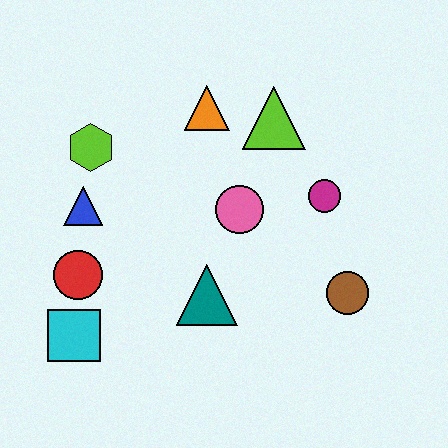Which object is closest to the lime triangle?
The orange triangle is closest to the lime triangle.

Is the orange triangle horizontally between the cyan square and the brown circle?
Yes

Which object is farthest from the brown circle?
The lime hexagon is farthest from the brown circle.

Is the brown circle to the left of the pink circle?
No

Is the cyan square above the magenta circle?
No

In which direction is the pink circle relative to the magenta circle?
The pink circle is to the left of the magenta circle.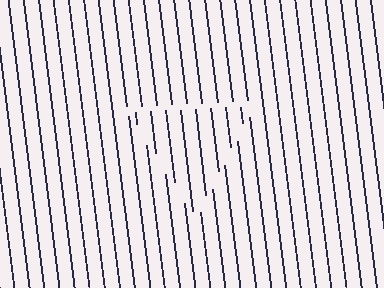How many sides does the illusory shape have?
3 sides — the line-ends trace a triangle.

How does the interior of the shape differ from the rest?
The interior of the shape contains the same grating, shifted by half a period — the contour is defined by the phase discontinuity where line-ends from the inner and outer gratings abut.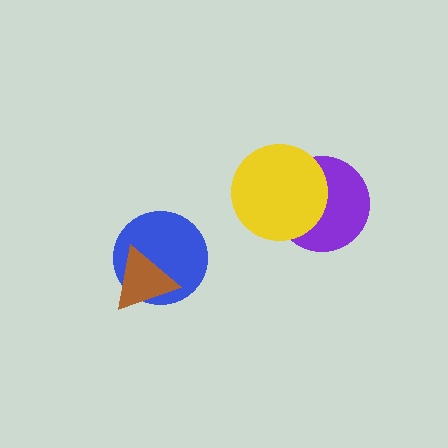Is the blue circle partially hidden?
Yes, it is partially covered by another shape.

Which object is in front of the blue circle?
The brown triangle is in front of the blue circle.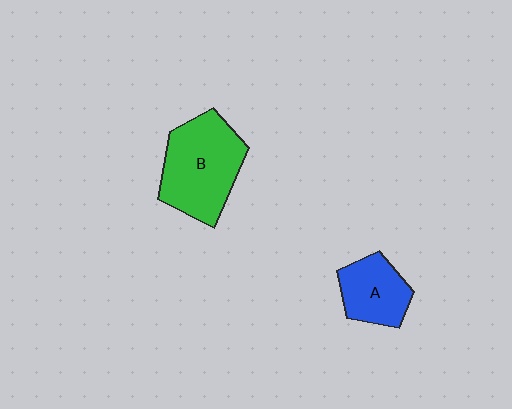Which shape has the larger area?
Shape B (green).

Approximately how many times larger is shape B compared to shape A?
Approximately 1.7 times.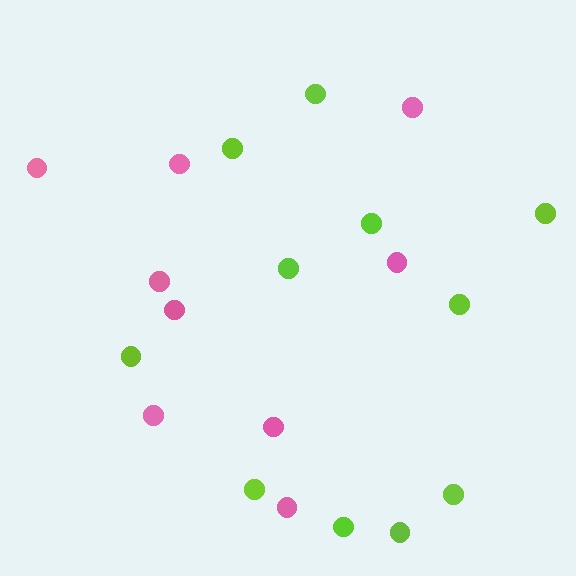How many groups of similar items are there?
There are 2 groups: one group of pink circles (9) and one group of lime circles (11).